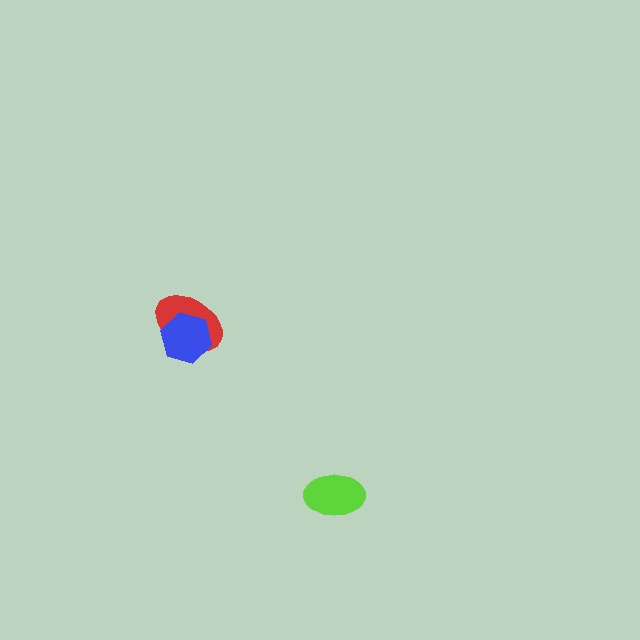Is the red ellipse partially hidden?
Yes, it is partially covered by another shape.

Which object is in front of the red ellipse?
The blue hexagon is in front of the red ellipse.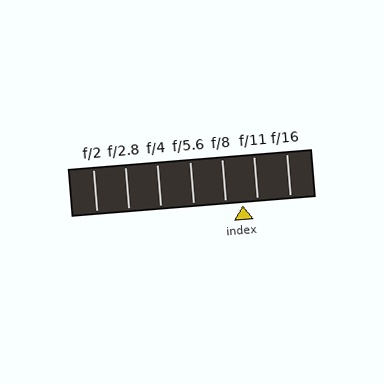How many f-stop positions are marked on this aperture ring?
There are 7 f-stop positions marked.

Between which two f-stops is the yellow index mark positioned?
The index mark is between f/8 and f/11.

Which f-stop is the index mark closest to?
The index mark is closest to f/11.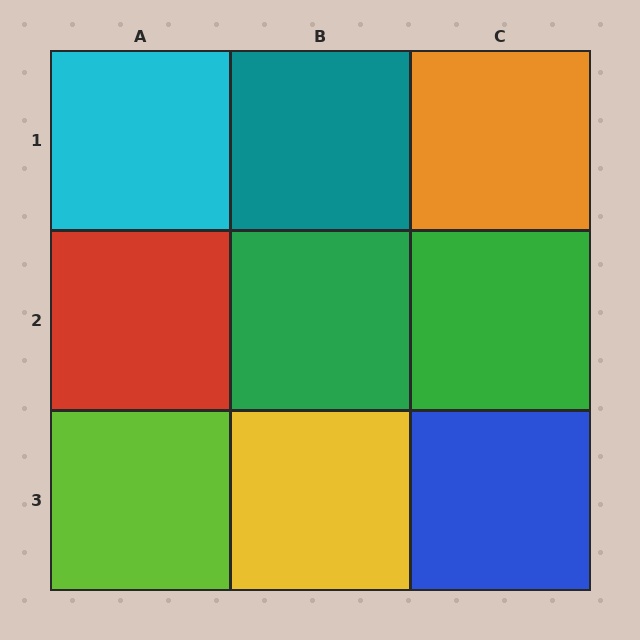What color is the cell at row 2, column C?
Green.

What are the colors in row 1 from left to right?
Cyan, teal, orange.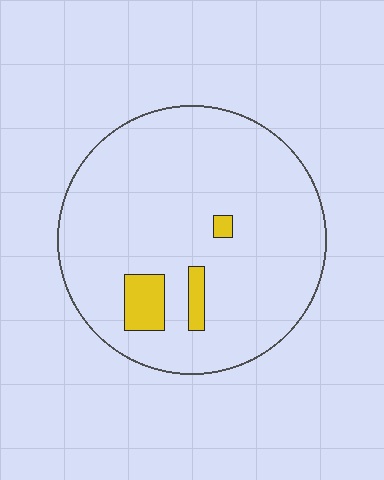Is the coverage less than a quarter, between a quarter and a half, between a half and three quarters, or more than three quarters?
Less than a quarter.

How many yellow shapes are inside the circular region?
3.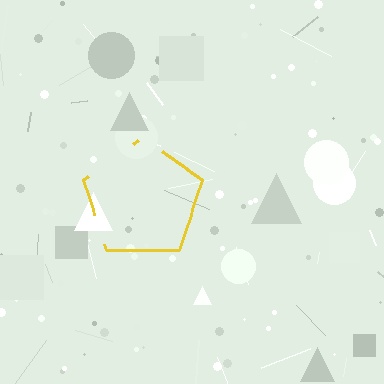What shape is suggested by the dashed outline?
The dashed outline suggests a pentagon.